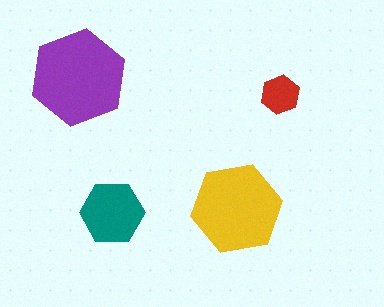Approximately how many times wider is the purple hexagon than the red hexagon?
About 2.5 times wider.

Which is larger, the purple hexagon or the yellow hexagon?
The purple one.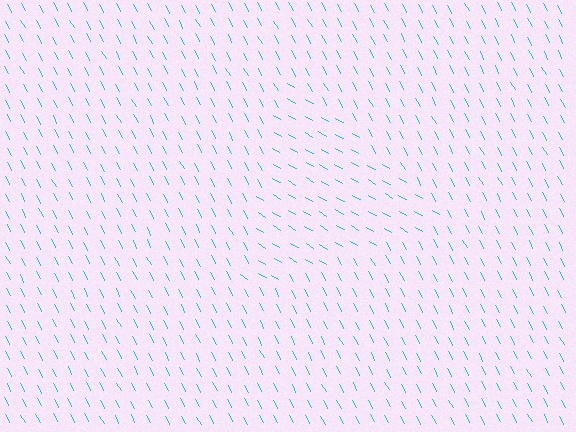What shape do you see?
I see a triangle.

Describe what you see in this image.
The image is filled with small cyan line segments. A triangle region in the image has lines oriented differently from the surrounding lines, creating a visible texture boundary.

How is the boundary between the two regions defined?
The boundary is defined purely by a change in line orientation (approximately 32 degrees difference). All lines are the same color and thickness.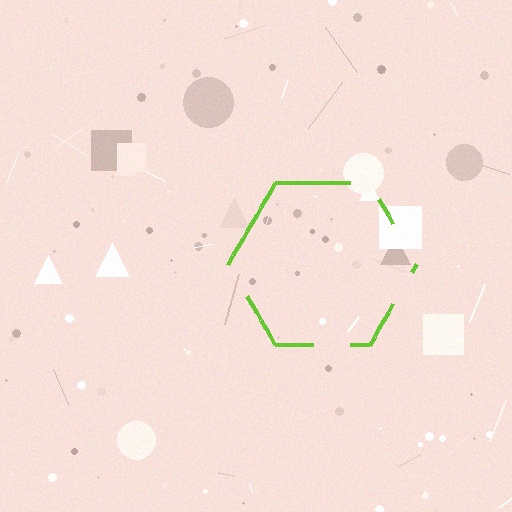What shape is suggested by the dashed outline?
The dashed outline suggests a hexagon.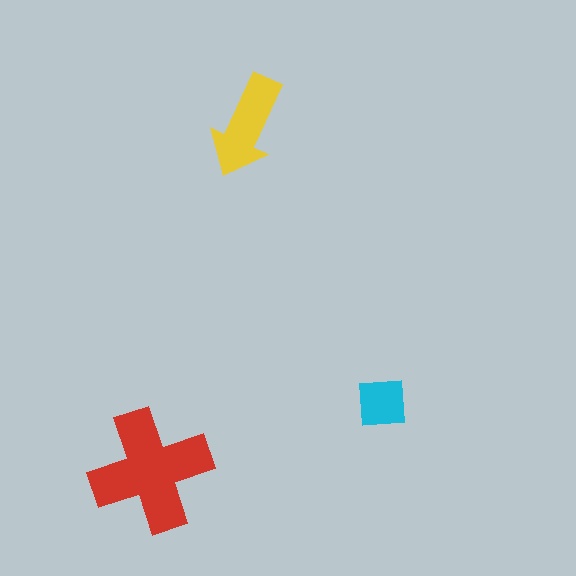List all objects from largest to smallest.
The red cross, the yellow arrow, the cyan square.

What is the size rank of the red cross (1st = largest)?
1st.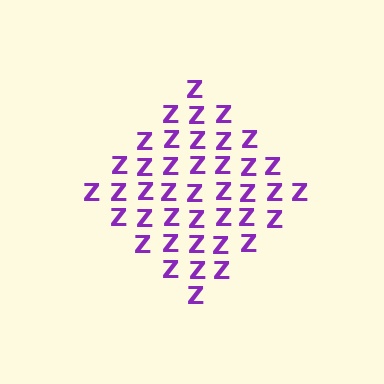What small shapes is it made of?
It is made of small letter Z's.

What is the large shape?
The large shape is a diamond.